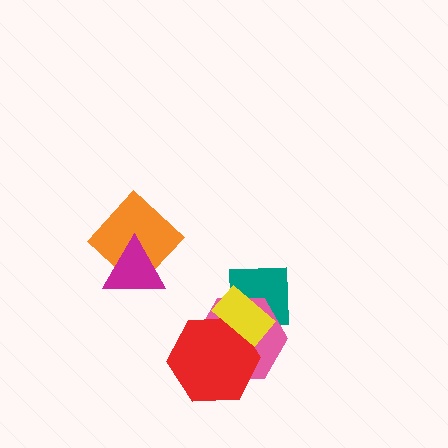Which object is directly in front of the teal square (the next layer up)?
The pink hexagon is directly in front of the teal square.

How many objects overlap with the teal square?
2 objects overlap with the teal square.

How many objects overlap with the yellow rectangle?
3 objects overlap with the yellow rectangle.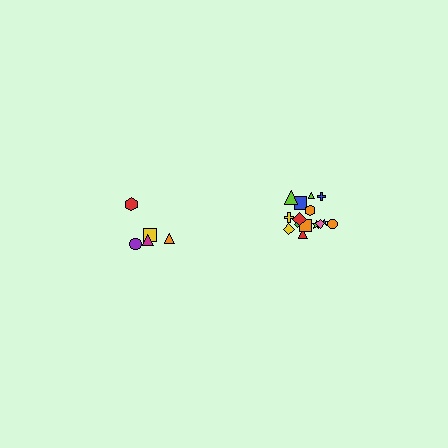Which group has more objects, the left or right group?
The right group.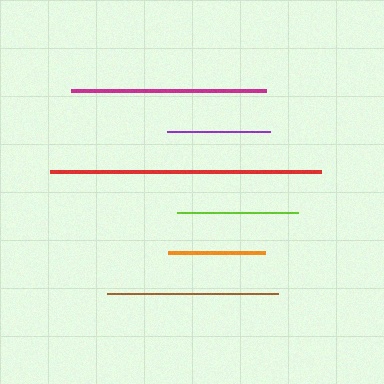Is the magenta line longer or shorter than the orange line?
The magenta line is longer than the orange line.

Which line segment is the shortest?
The orange line is the shortest at approximately 96 pixels.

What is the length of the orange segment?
The orange segment is approximately 96 pixels long.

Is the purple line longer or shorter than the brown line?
The brown line is longer than the purple line.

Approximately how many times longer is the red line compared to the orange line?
The red line is approximately 2.8 times the length of the orange line.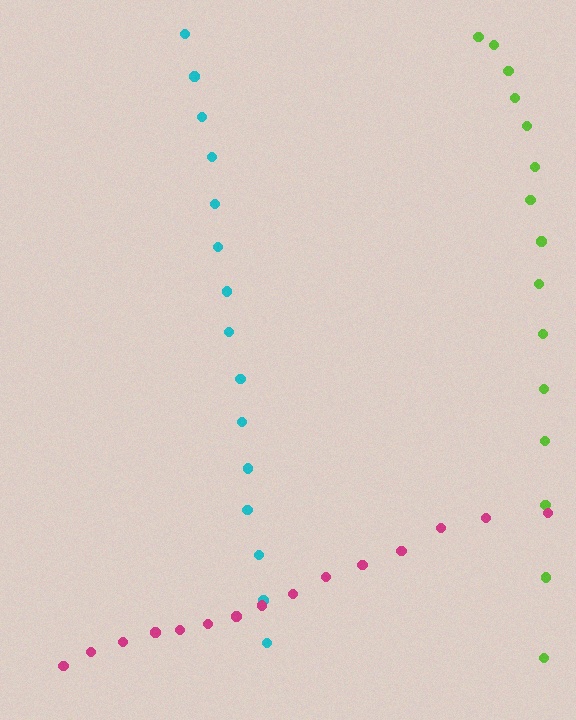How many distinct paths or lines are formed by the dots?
There are 3 distinct paths.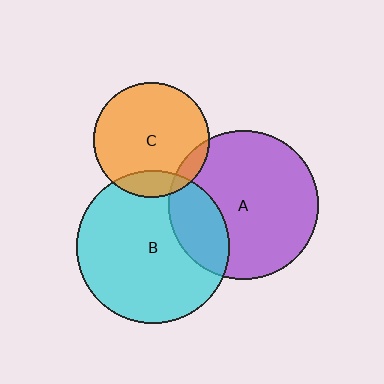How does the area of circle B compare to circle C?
Approximately 1.8 times.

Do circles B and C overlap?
Yes.